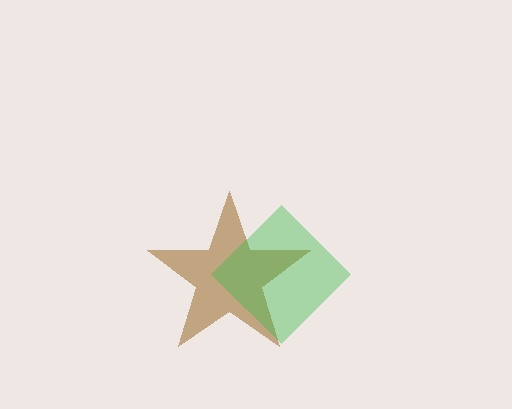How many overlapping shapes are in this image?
There are 2 overlapping shapes in the image.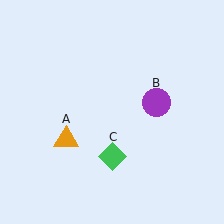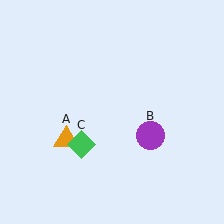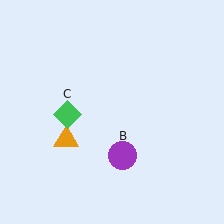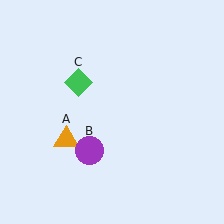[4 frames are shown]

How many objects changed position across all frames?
2 objects changed position: purple circle (object B), green diamond (object C).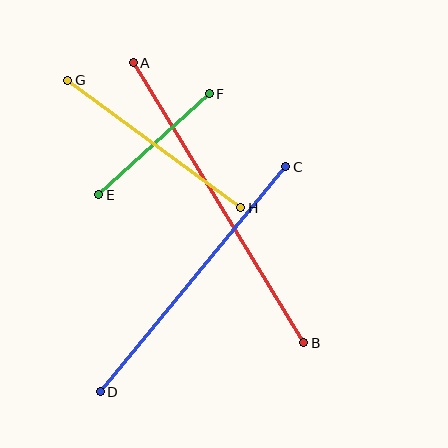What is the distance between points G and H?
The distance is approximately 215 pixels.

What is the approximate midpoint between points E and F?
The midpoint is at approximately (154, 144) pixels.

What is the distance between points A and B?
The distance is approximately 327 pixels.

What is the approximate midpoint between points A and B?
The midpoint is at approximately (218, 203) pixels.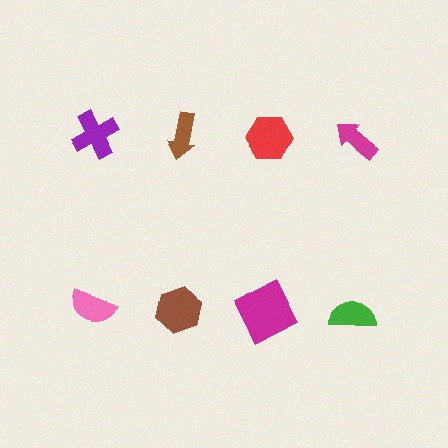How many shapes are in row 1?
4 shapes.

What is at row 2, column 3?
A magenta square.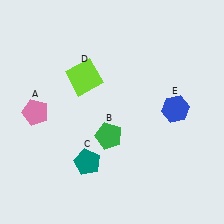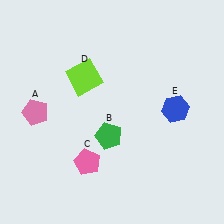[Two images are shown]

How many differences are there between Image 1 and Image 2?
There is 1 difference between the two images.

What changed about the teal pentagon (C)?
In Image 1, C is teal. In Image 2, it changed to pink.